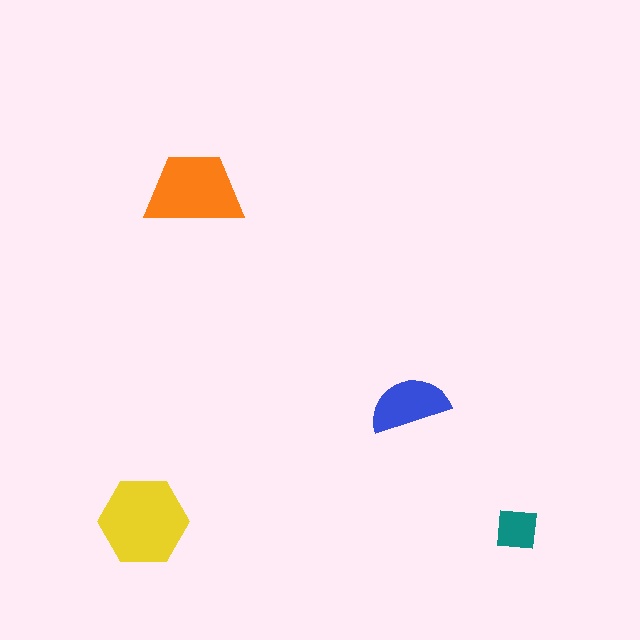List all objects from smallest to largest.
The teal square, the blue semicircle, the orange trapezoid, the yellow hexagon.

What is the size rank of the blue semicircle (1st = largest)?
3rd.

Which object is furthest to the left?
The yellow hexagon is leftmost.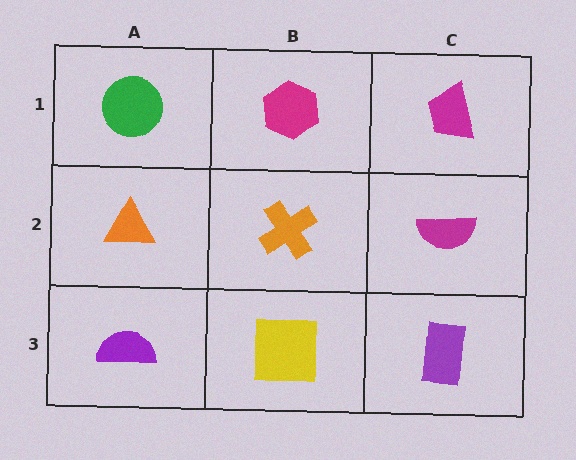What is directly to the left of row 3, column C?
A yellow square.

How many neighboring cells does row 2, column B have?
4.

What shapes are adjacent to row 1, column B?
An orange cross (row 2, column B), a green circle (row 1, column A), a magenta trapezoid (row 1, column C).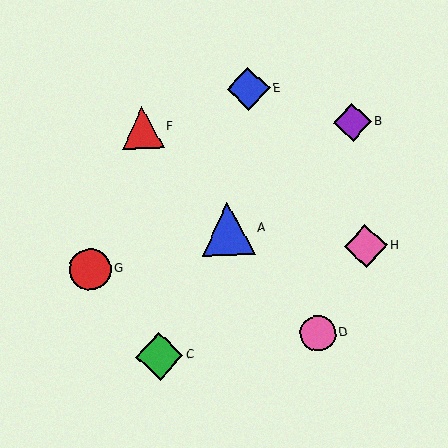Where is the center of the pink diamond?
The center of the pink diamond is at (366, 246).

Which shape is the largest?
The blue triangle (labeled A) is the largest.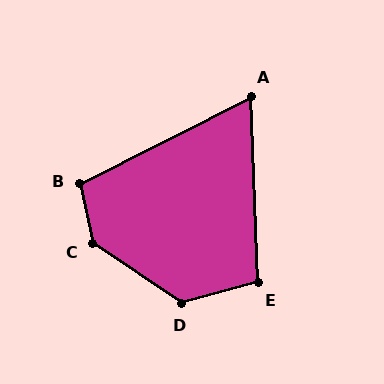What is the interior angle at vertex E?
Approximately 103 degrees (obtuse).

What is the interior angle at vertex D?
Approximately 131 degrees (obtuse).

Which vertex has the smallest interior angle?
A, at approximately 65 degrees.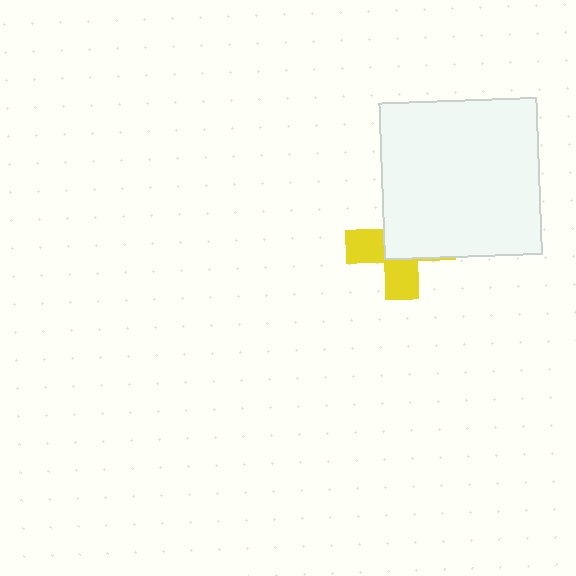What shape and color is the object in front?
The object in front is a white rectangle.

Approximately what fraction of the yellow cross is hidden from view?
Roughly 57% of the yellow cross is hidden behind the white rectangle.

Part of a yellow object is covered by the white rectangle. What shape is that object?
It is a cross.